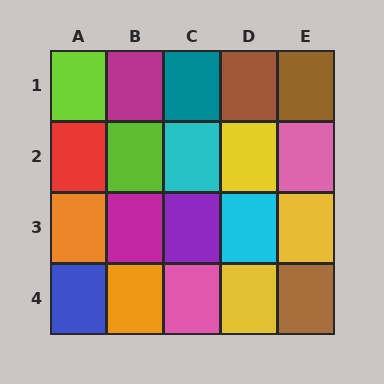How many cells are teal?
1 cell is teal.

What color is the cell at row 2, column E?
Pink.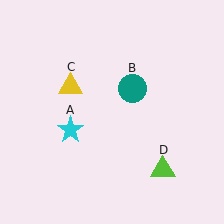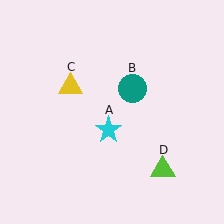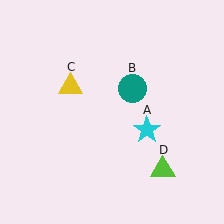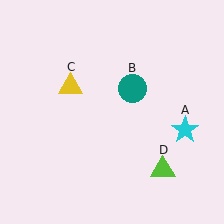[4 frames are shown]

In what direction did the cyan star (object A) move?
The cyan star (object A) moved right.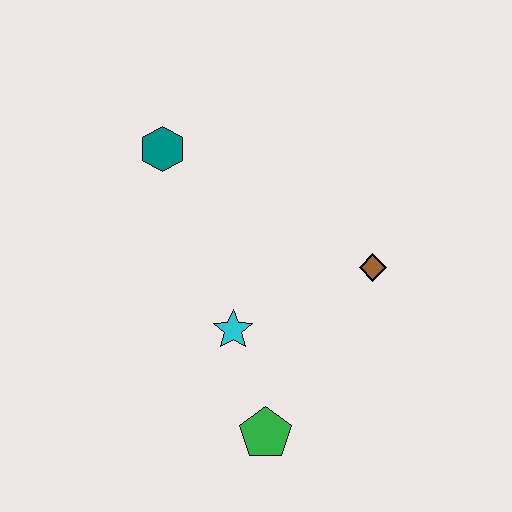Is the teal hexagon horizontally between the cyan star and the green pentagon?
No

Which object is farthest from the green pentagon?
The teal hexagon is farthest from the green pentagon.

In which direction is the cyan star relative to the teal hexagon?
The cyan star is below the teal hexagon.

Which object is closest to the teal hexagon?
The cyan star is closest to the teal hexagon.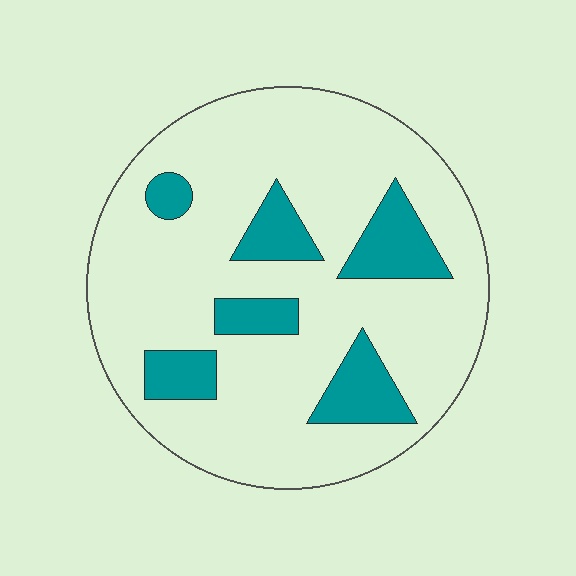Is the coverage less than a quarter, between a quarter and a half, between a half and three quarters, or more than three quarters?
Less than a quarter.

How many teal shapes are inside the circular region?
6.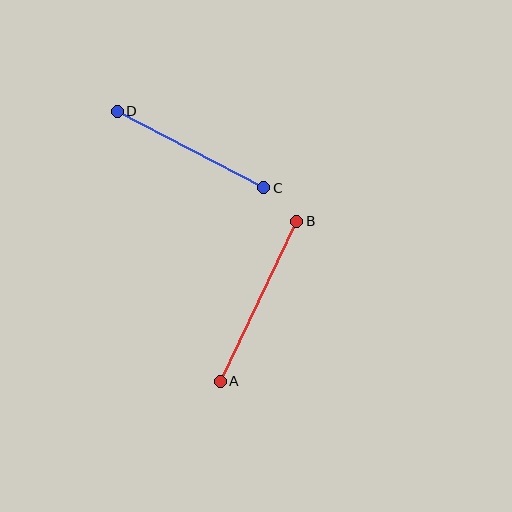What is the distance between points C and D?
The distance is approximately 166 pixels.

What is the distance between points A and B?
The distance is approximately 177 pixels.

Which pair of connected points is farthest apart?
Points A and B are farthest apart.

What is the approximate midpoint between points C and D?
The midpoint is at approximately (190, 149) pixels.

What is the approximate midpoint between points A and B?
The midpoint is at approximately (258, 301) pixels.